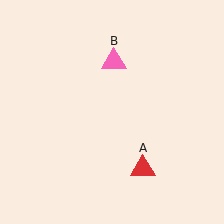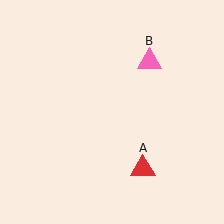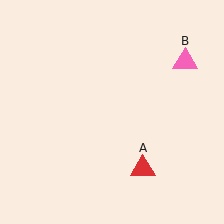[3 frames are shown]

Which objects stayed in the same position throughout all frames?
Red triangle (object A) remained stationary.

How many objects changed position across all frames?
1 object changed position: pink triangle (object B).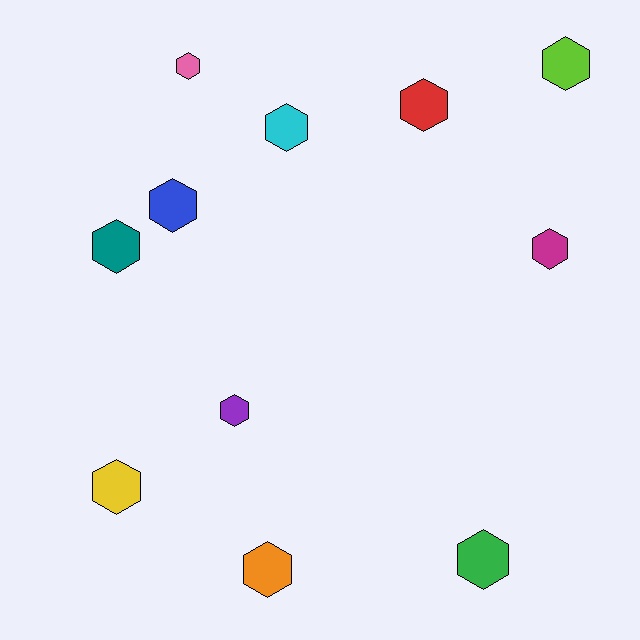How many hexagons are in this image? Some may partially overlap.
There are 11 hexagons.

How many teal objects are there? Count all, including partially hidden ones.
There is 1 teal object.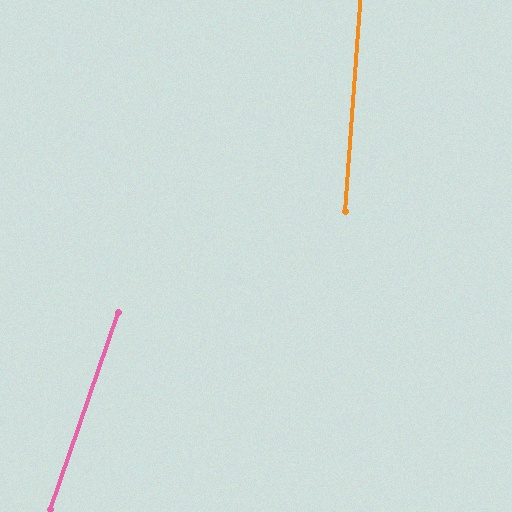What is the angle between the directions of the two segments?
Approximately 15 degrees.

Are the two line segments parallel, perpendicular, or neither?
Neither parallel nor perpendicular — they differ by about 15°.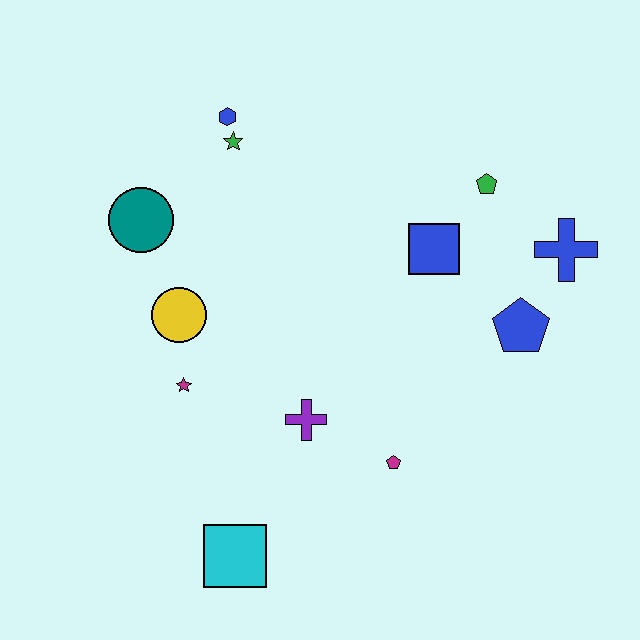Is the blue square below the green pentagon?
Yes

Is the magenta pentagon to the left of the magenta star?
No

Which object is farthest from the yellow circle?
The blue cross is farthest from the yellow circle.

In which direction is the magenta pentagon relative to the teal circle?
The magenta pentagon is to the right of the teal circle.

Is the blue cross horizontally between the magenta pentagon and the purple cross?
No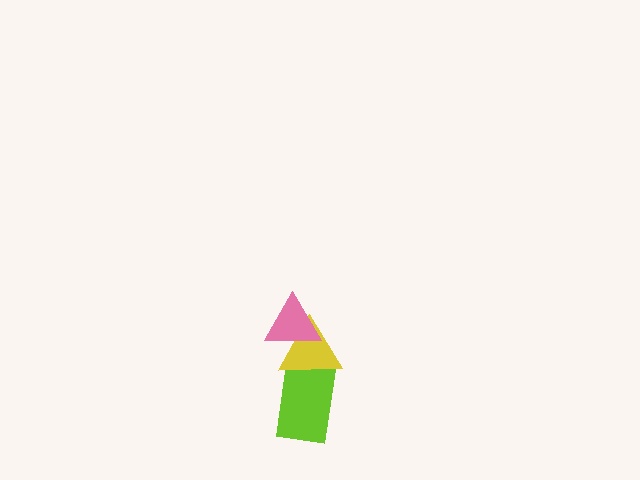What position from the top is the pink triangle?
The pink triangle is 1st from the top.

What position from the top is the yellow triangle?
The yellow triangle is 2nd from the top.